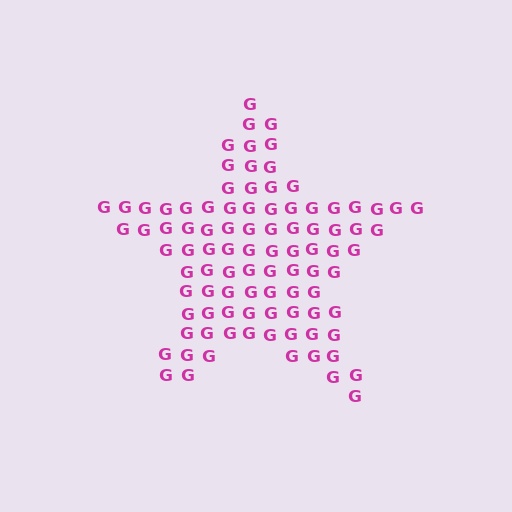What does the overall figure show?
The overall figure shows a star.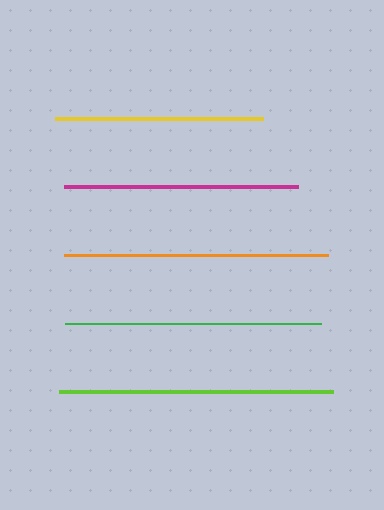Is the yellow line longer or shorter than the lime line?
The lime line is longer than the yellow line.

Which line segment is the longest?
The lime line is the longest at approximately 273 pixels.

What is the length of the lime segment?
The lime segment is approximately 273 pixels long.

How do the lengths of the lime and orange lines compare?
The lime and orange lines are approximately the same length.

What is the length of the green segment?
The green segment is approximately 255 pixels long.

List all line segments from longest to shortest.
From longest to shortest: lime, orange, green, magenta, yellow.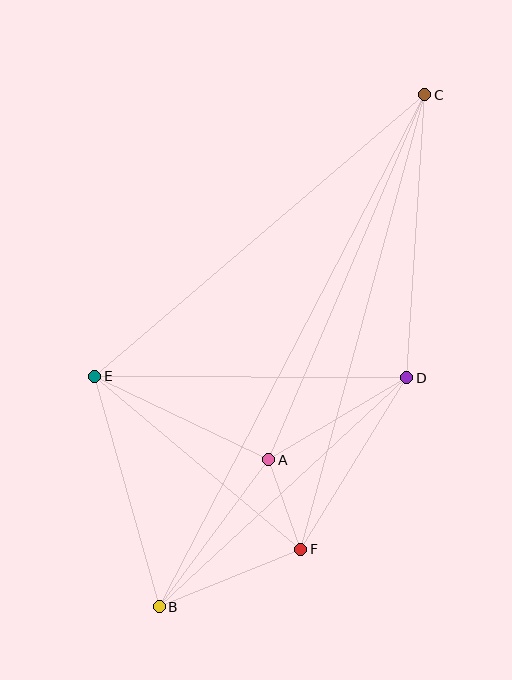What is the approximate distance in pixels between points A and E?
The distance between A and E is approximately 193 pixels.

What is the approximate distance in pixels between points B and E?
The distance between B and E is approximately 239 pixels.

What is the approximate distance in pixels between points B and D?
The distance between B and D is approximately 337 pixels.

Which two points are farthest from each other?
Points B and C are farthest from each other.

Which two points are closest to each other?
Points A and F are closest to each other.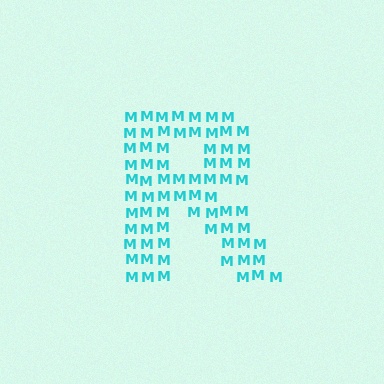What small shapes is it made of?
It is made of small letter M's.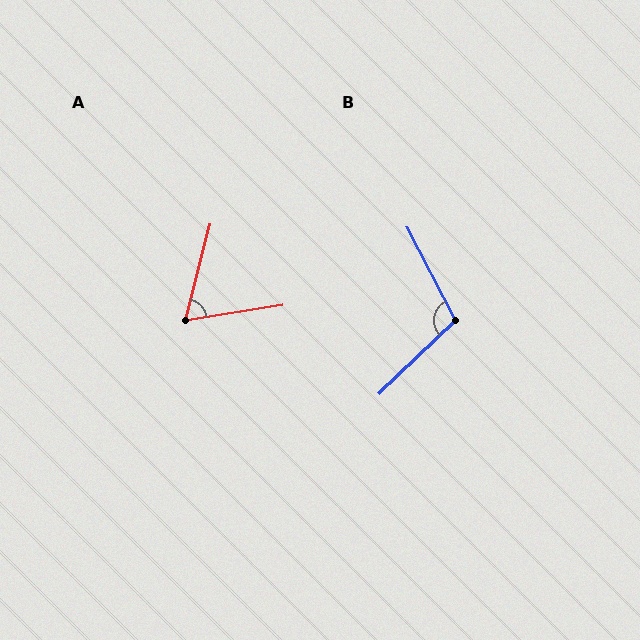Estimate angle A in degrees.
Approximately 66 degrees.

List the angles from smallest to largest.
A (66°), B (106°).